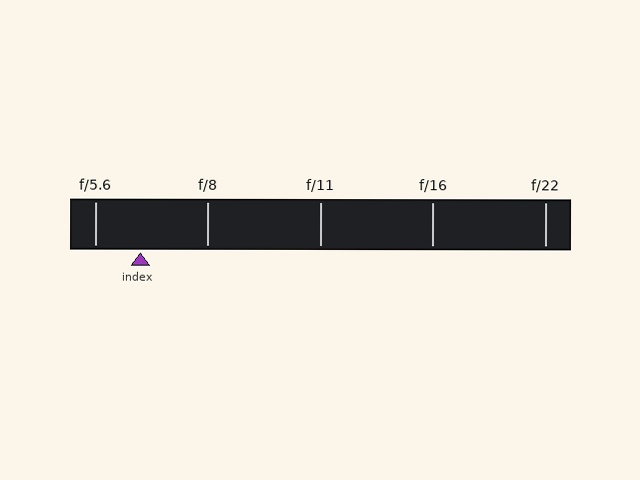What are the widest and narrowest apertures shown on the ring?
The widest aperture shown is f/5.6 and the narrowest is f/22.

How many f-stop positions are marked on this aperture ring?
There are 5 f-stop positions marked.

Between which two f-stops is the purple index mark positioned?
The index mark is between f/5.6 and f/8.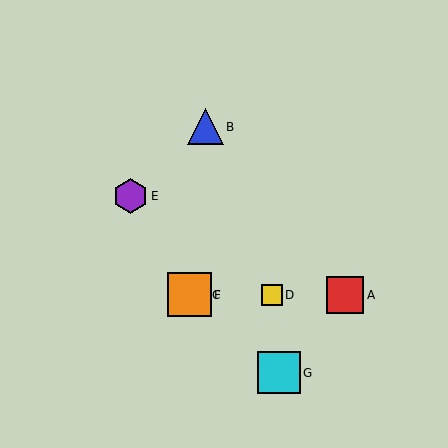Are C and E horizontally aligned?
No, C is at y≈295 and E is at y≈196.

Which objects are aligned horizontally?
Objects A, C, D, F are aligned horizontally.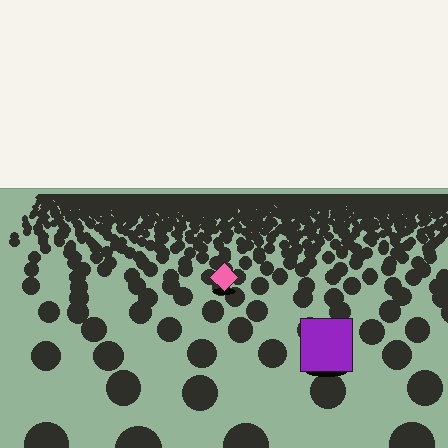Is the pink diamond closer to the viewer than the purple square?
No. The purple square is closer — you can tell from the texture gradient: the ground texture is coarser near it.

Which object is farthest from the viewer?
The pink diamond is farthest from the viewer. It appears smaller and the ground texture around it is denser.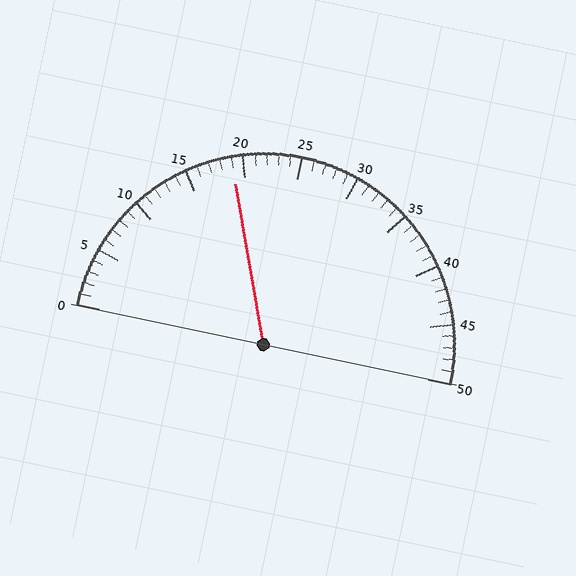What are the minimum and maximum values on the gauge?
The gauge ranges from 0 to 50.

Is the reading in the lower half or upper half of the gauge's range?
The reading is in the lower half of the range (0 to 50).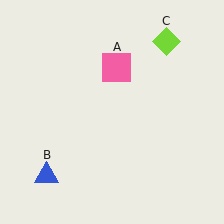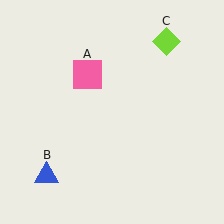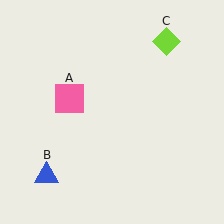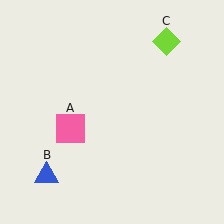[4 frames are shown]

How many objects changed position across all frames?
1 object changed position: pink square (object A).